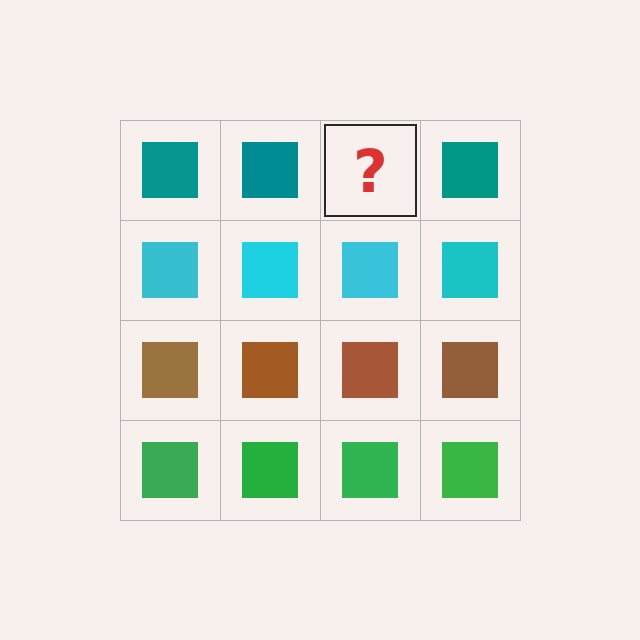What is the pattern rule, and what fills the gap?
The rule is that each row has a consistent color. The gap should be filled with a teal square.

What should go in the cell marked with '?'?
The missing cell should contain a teal square.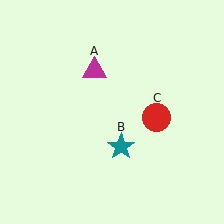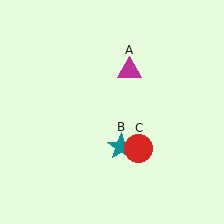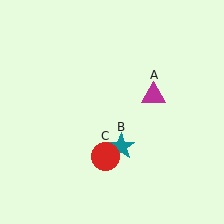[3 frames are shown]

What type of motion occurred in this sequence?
The magenta triangle (object A), red circle (object C) rotated clockwise around the center of the scene.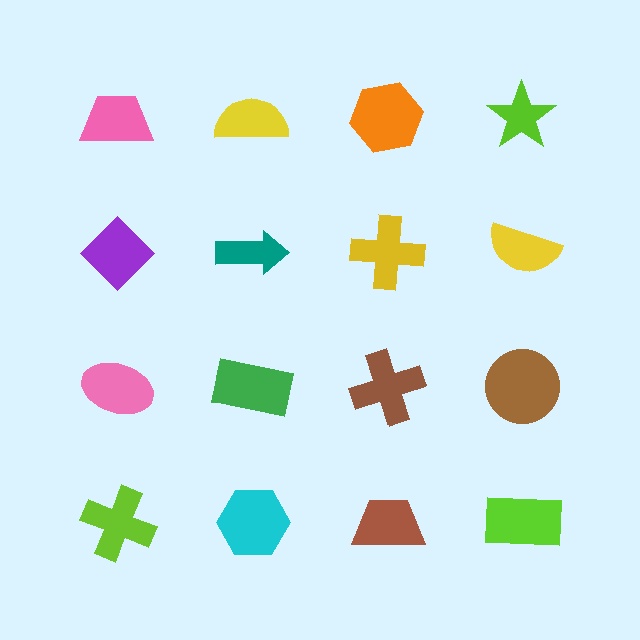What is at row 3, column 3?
A brown cross.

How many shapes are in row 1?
4 shapes.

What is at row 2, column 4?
A yellow semicircle.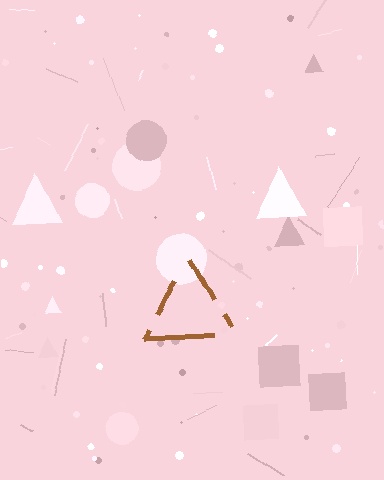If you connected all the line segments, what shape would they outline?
They would outline a triangle.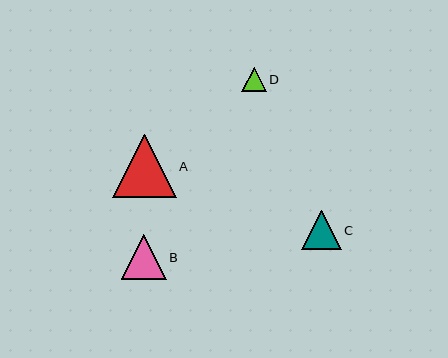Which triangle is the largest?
Triangle A is the largest with a size of approximately 63 pixels.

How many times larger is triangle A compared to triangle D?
Triangle A is approximately 2.6 times the size of triangle D.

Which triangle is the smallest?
Triangle D is the smallest with a size of approximately 25 pixels.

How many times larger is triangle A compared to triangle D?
Triangle A is approximately 2.6 times the size of triangle D.